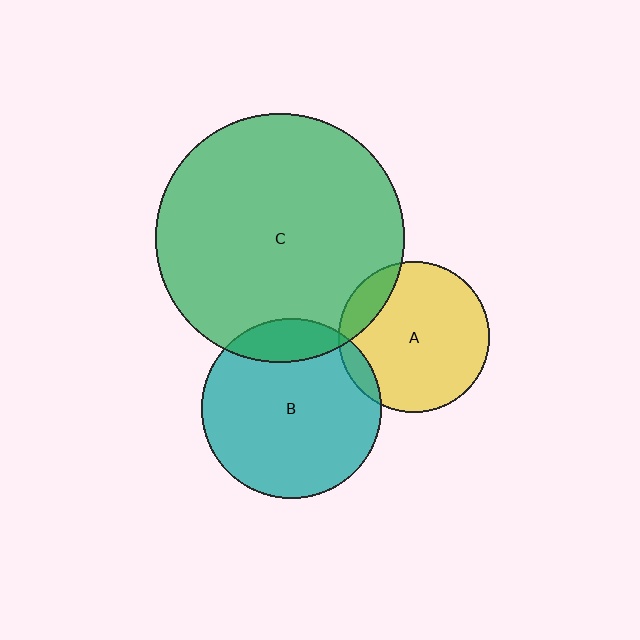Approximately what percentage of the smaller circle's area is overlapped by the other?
Approximately 5%.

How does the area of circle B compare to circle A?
Approximately 1.4 times.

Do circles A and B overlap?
Yes.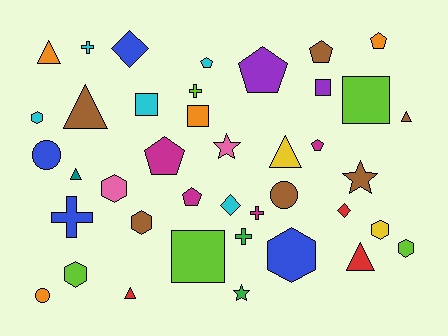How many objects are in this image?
There are 40 objects.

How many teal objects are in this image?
There is 1 teal object.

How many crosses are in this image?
There are 5 crosses.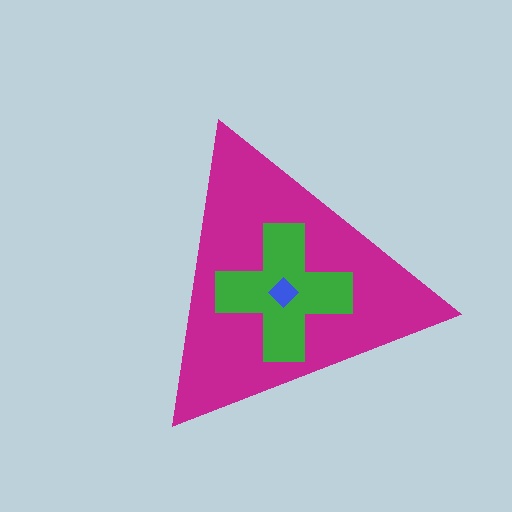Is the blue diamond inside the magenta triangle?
Yes.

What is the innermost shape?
The blue diamond.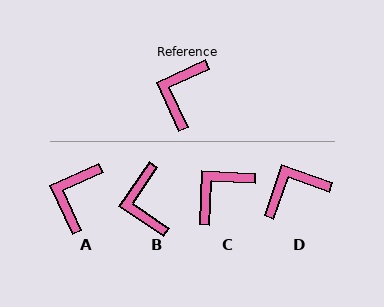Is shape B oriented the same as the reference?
No, it is off by about 32 degrees.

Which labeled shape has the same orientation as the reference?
A.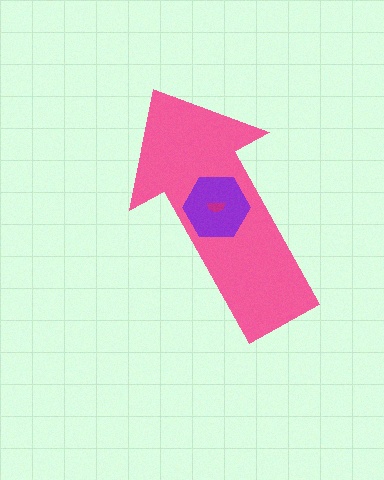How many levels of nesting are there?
3.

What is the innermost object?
The magenta semicircle.